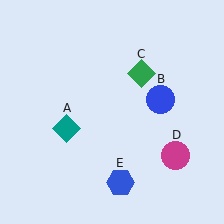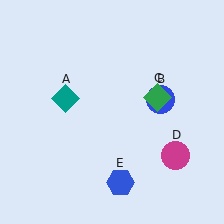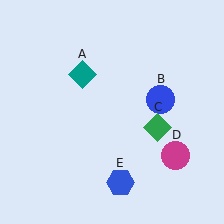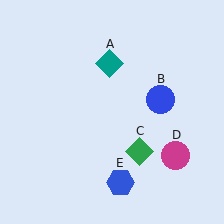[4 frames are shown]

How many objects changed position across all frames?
2 objects changed position: teal diamond (object A), green diamond (object C).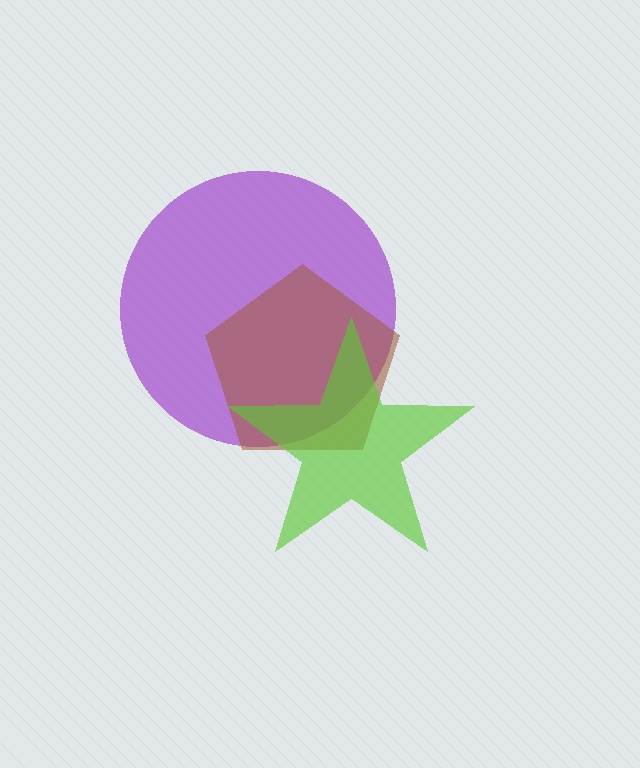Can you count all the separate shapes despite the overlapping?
Yes, there are 3 separate shapes.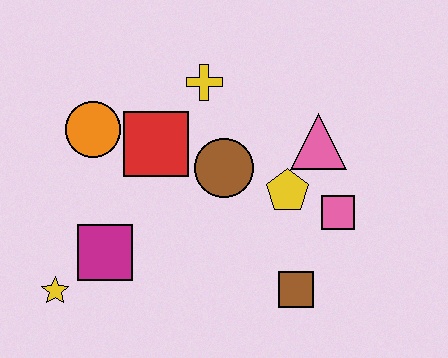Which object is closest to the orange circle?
The red square is closest to the orange circle.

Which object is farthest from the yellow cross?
The yellow star is farthest from the yellow cross.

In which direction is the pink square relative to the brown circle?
The pink square is to the right of the brown circle.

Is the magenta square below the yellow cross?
Yes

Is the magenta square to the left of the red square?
Yes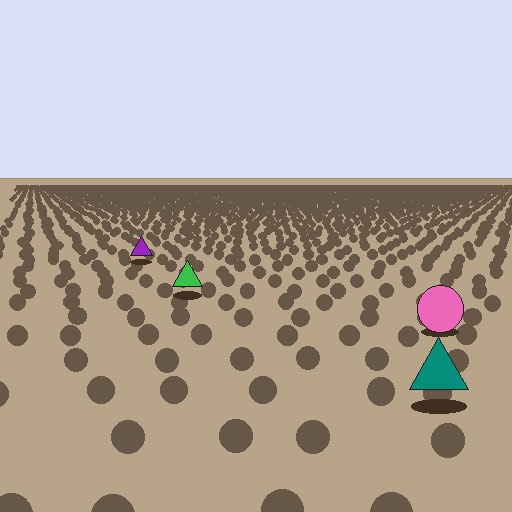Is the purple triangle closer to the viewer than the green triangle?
No. The green triangle is closer — you can tell from the texture gradient: the ground texture is coarser near it.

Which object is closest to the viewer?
The teal triangle is closest. The texture marks near it are larger and more spread out.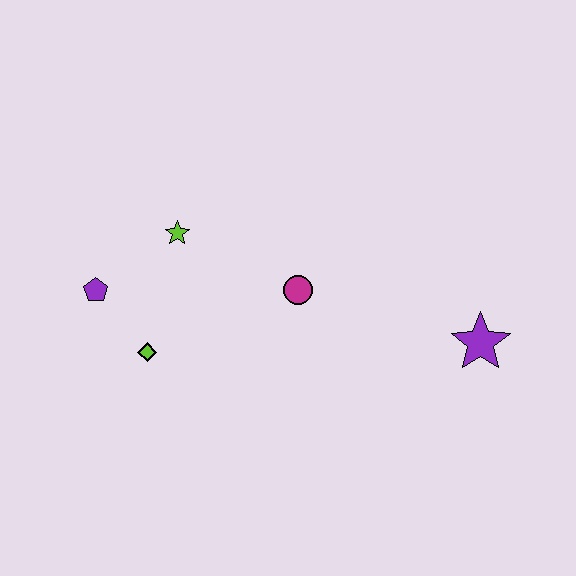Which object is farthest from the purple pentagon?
The purple star is farthest from the purple pentagon.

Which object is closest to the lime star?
The purple pentagon is closest to the lime star.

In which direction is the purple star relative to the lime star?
The purple star is to the right of the lime star.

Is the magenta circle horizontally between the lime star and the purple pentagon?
No